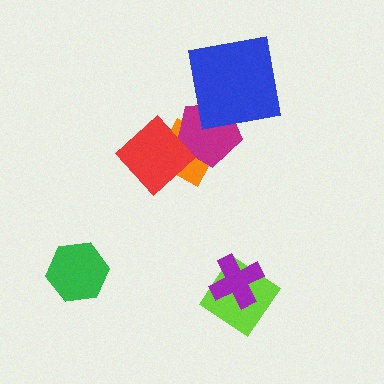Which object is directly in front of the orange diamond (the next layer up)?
The magenta pentagon is directly in front of the orange diamond.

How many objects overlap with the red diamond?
1 object overlaps with the red diamond.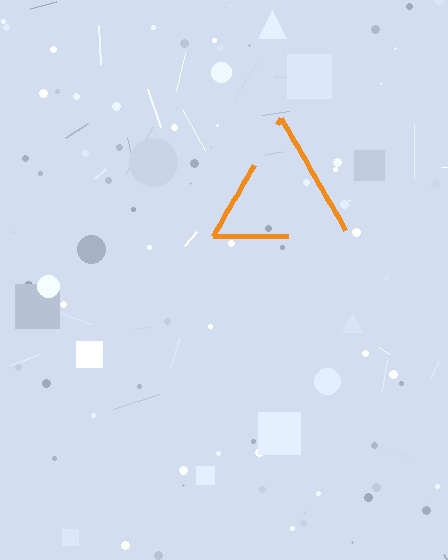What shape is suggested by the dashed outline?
The dashed outline suggests a triangle.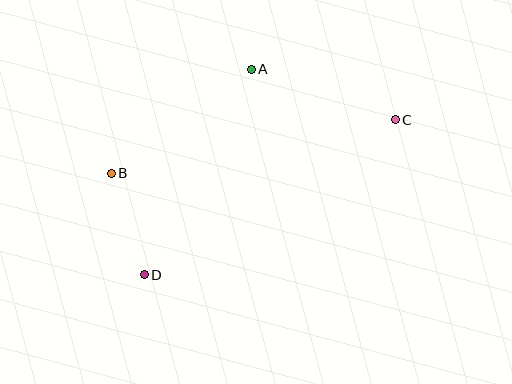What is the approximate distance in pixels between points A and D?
The distance between A and D is approximately 232 pixels.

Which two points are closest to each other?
Points B and D are closest to each other.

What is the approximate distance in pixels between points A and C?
The distance between A and C is approximately 153 pixels.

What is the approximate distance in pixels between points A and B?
The distance between A and B is approximately 175 pixels.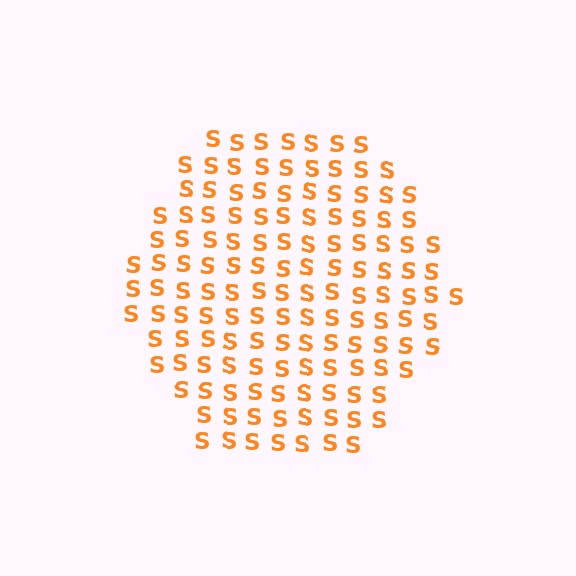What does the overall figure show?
The overall figure shows a hexagon.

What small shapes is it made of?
It is made of small letter S's.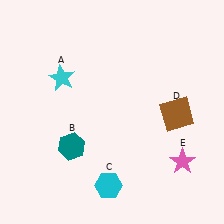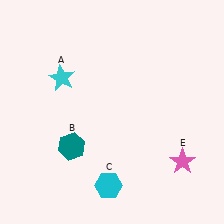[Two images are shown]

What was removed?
The brown square (D) was removed in Image 2.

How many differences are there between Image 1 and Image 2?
There is 1 difference between the two images.